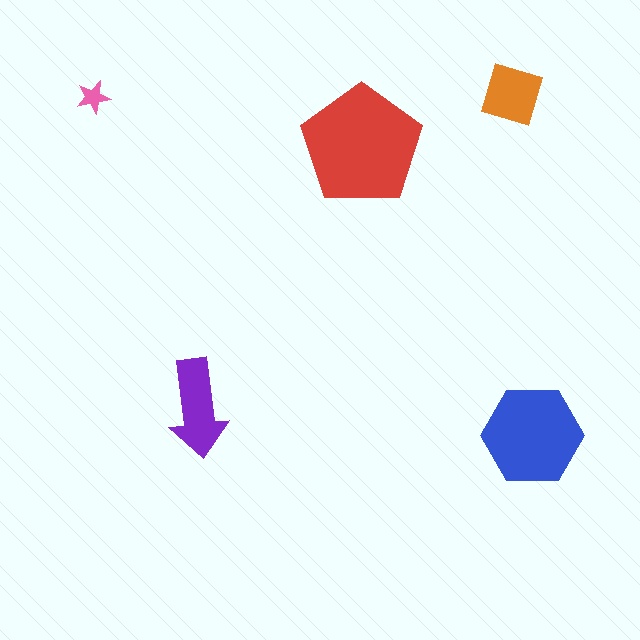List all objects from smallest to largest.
The pink star, the orange square, the purple arrow, the blue hexagon, the red pentagon.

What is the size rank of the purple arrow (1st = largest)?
3rd.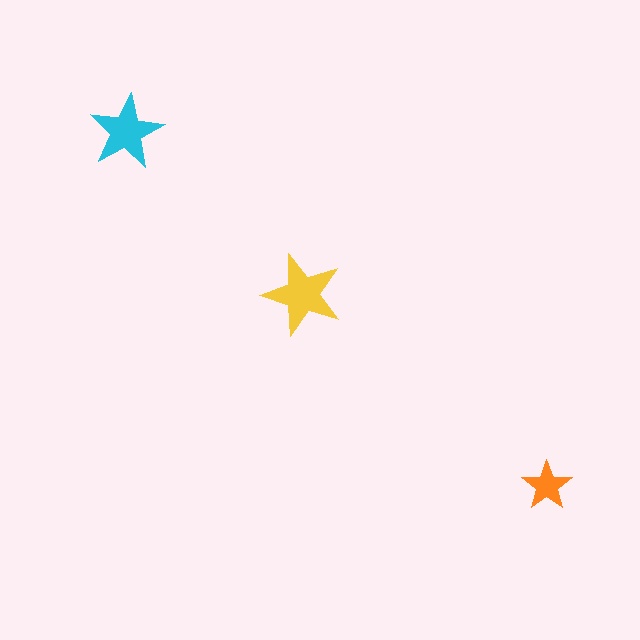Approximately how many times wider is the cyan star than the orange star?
About 1.5 times wider.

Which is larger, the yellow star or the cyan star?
The yellow one.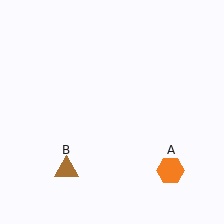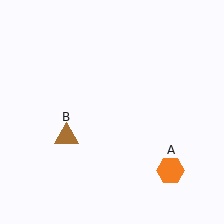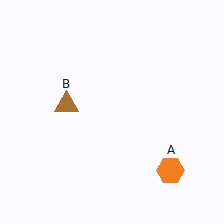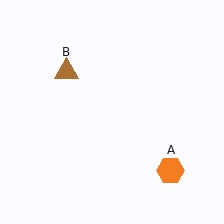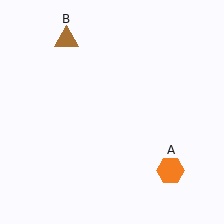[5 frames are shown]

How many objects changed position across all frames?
1 object changed position: brown triangle (object B).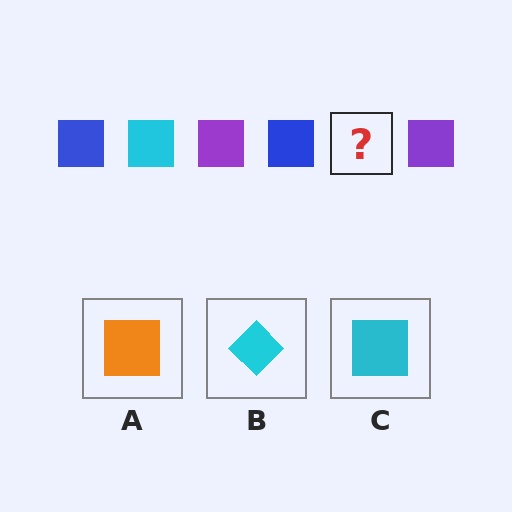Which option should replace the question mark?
Option C.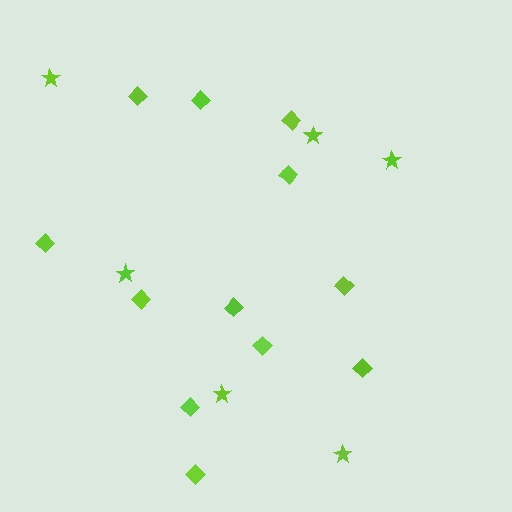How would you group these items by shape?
There are 2 groups: one group of diamonds (12) and one group of stars (6).